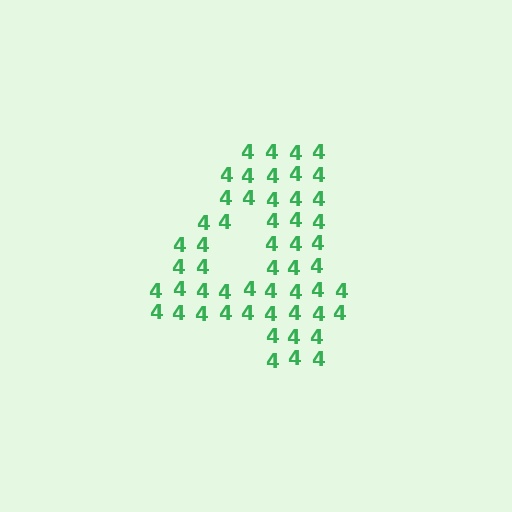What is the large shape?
The large shape is the digit 4.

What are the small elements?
The small elements are digit 4's.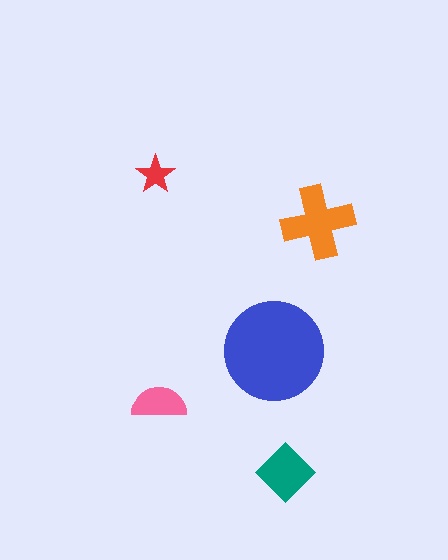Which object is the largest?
The blue circle.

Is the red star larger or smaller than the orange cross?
Smaller.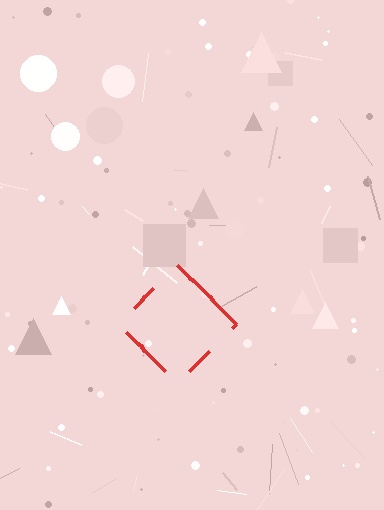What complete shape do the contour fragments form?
The contour fragments form a diamond.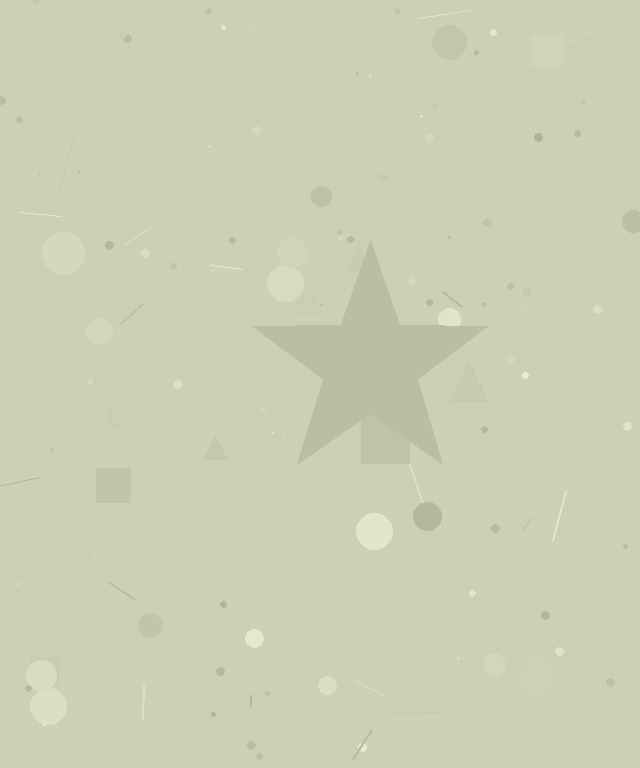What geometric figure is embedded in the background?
A star is embedded in the background.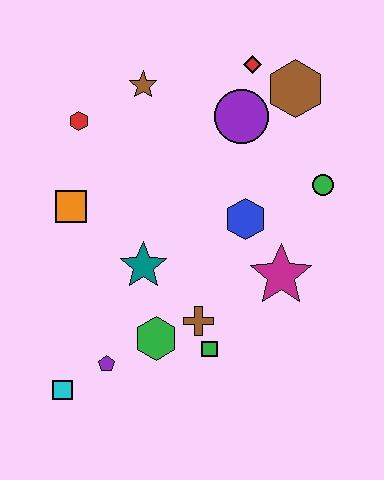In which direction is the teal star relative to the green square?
The teal star is above the green square.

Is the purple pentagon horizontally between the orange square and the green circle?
Yes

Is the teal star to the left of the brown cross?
Yes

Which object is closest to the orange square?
The red hexagon is closest to the orange square.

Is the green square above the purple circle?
No